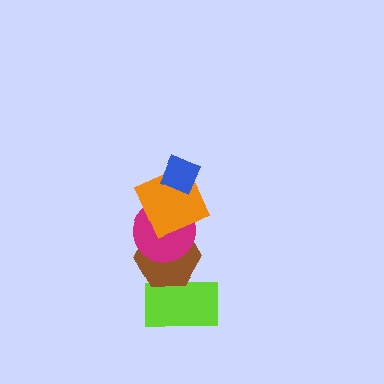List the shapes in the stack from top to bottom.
From top to bottom: the blue diamond, the orange square, the magenta circle, the brown hexagon, the lime rectangle.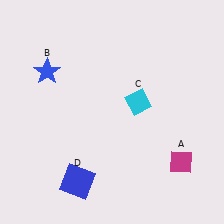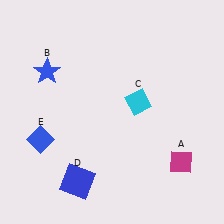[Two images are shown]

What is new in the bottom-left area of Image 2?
A blue diamond (E) was added in the bottom-left area of Image 2.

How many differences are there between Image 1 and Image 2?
There is 1 difference between the two images.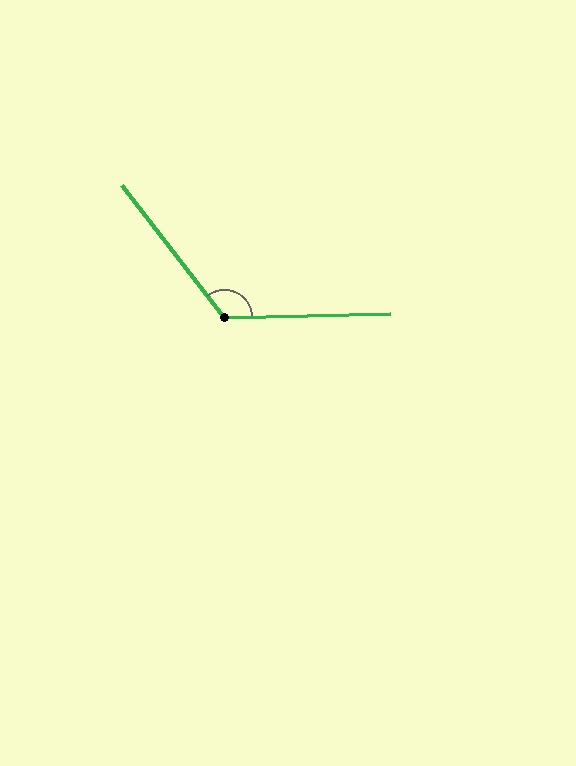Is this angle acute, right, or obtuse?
It is obtuse.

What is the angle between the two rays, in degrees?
Approximately 126 degrees.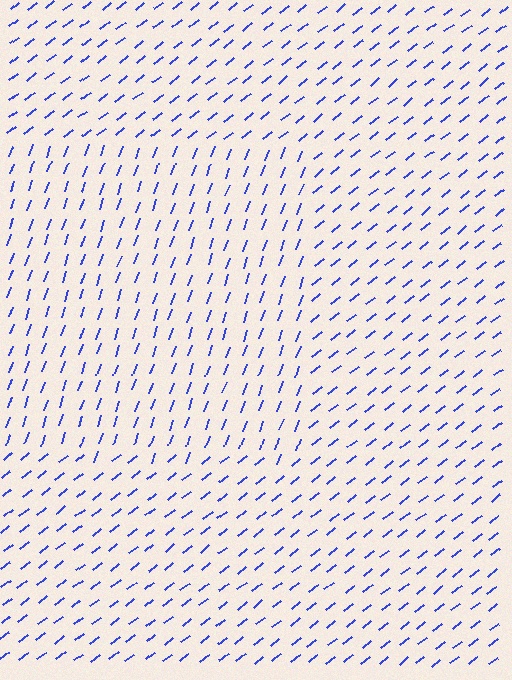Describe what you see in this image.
The image is filled with small blue line segments. A rectangle region in the image has lines oriented differently from the surrounding lines, creating a visible texture boundary.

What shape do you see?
I see a rectangle.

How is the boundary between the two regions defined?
The boundary is defined purely by a change in line orientation (approximately 32 degrees difference). All lines are the same color and thickness.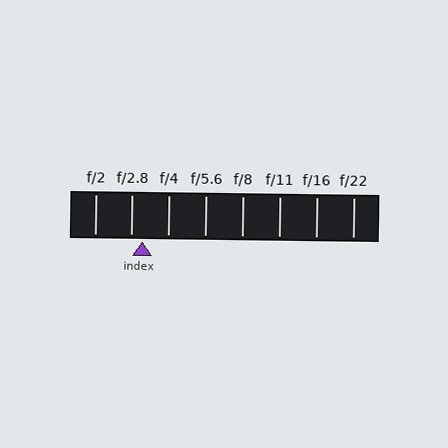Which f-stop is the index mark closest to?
The index mark is closest to f/2.8.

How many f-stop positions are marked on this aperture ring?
There are 8 f-stop positions marked.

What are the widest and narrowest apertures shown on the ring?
The widest aperture shown is f/2 and the narrowest is f/22.